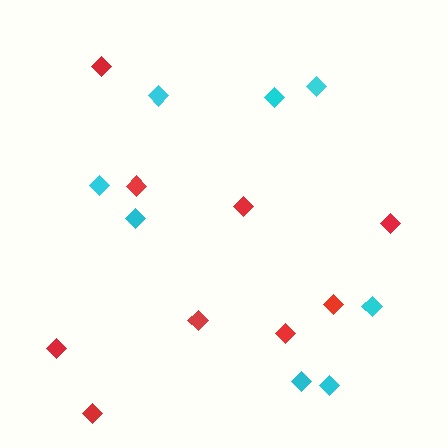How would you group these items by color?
There are 2 groups: one group of red diamonds (9) and one group of cyan diamonds (8).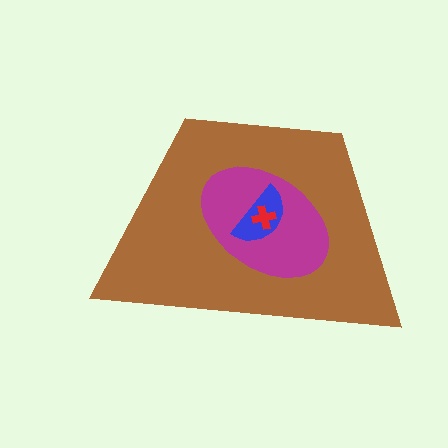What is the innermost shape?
The red cross.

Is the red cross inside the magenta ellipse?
Yes.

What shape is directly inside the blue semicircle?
The red cross.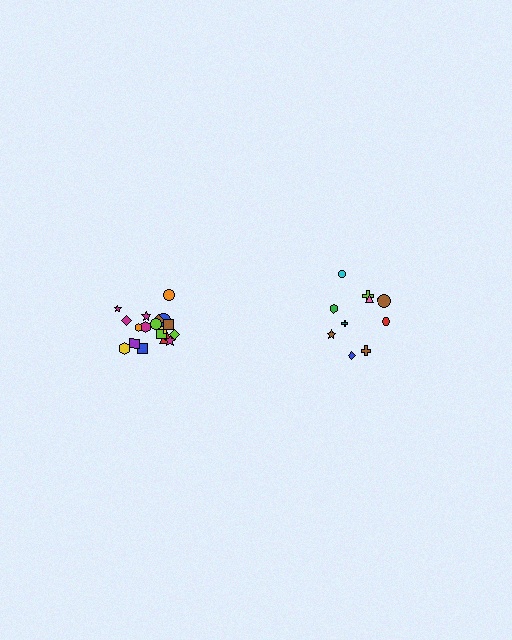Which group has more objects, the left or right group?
The left group.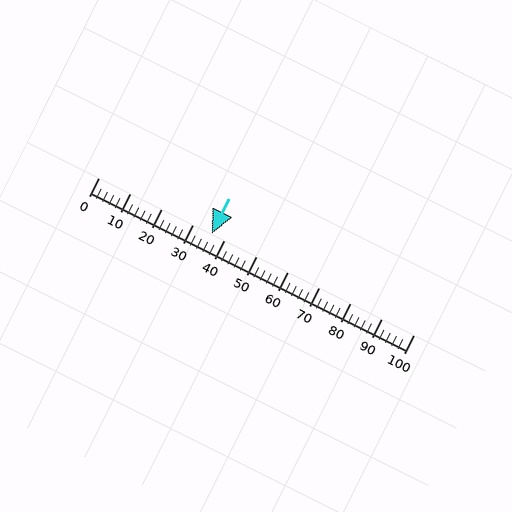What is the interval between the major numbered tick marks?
The major tick marks are spaced 10 units apart.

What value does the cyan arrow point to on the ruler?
The cyan arrow points to approximately 36.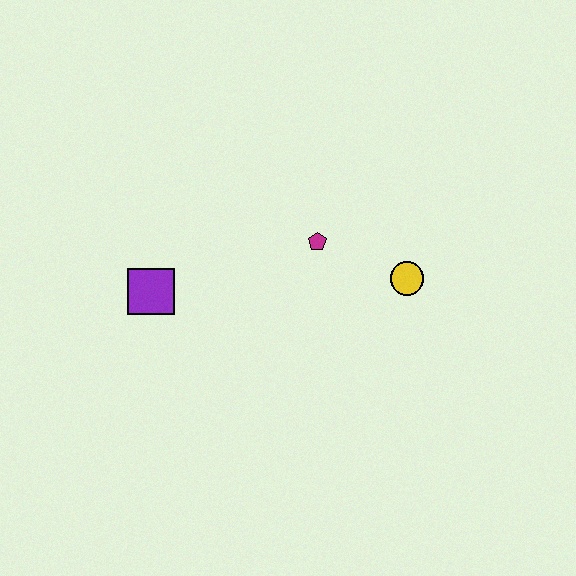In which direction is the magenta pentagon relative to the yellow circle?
The magenta pentagon is to the left of the yellow circle.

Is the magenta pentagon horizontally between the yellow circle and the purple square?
Yes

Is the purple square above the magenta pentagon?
No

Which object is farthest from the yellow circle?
The purple square is farthest from the yellow circle.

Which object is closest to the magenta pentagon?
The yellow circle is closest to the magenta pentagon.